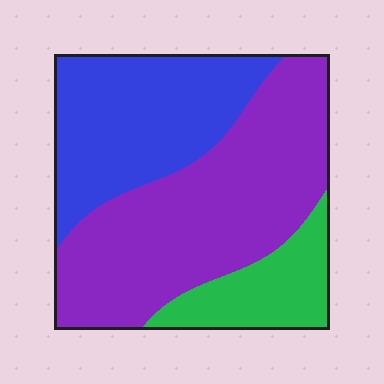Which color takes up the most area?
Purple, at roughly 50%.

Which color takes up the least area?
Green, at roughly 15%.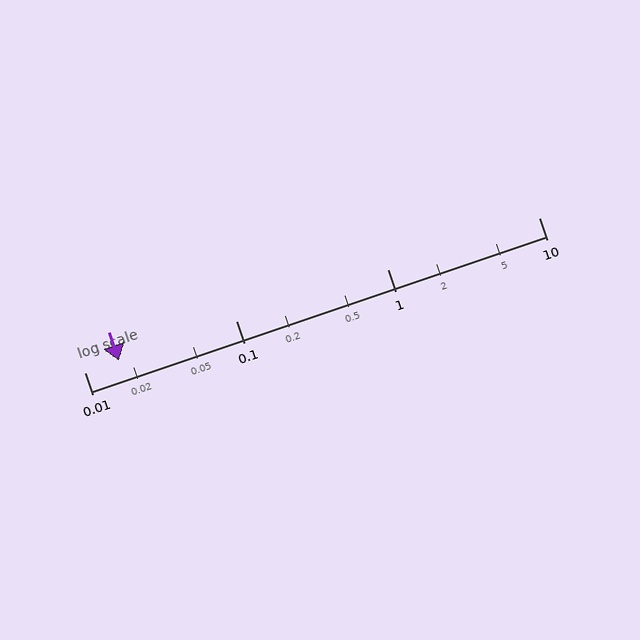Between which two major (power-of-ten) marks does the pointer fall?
The pointer is between 0.01 and 0.1.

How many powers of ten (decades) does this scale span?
The scale spans 3 decades, from 0.01 to 10.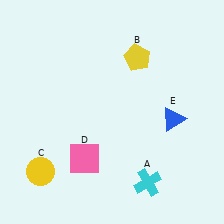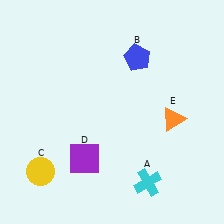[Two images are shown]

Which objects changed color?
B changed from yellow to blue. D changed from pink to purple. E changed from blue to orange.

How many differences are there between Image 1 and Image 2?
There are 3 differences between the two images.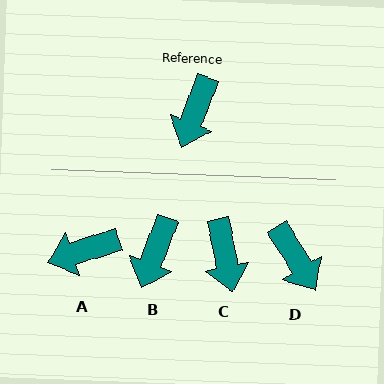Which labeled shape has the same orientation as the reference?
B.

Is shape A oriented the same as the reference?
No, it is off by about 51 degrees.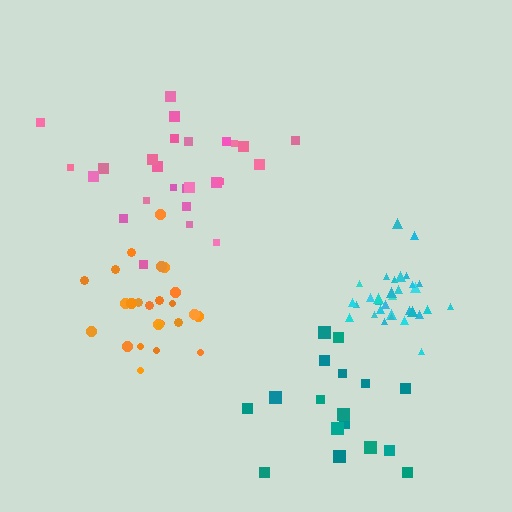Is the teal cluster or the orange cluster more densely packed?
Orange.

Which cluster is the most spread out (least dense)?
Teal.